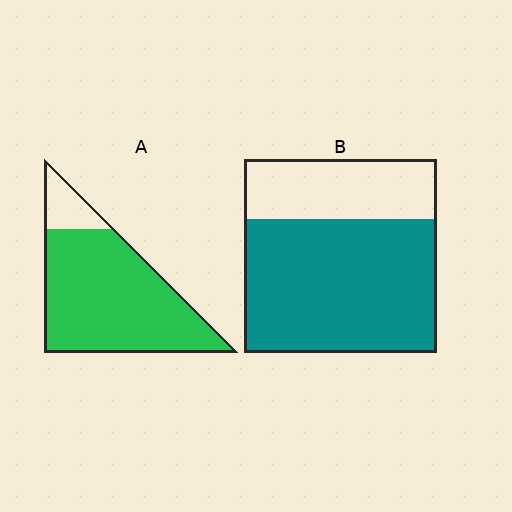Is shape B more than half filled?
Yes.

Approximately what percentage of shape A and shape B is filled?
A is approximately 85% and B is approximately 70%.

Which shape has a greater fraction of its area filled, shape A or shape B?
Shape A.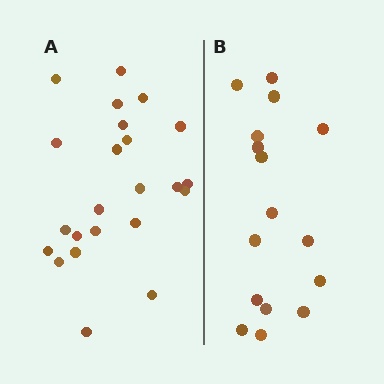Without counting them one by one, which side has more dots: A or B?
Region A (the left region) has more dots.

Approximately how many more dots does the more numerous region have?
Region A has roughly 8 or so more dots than region B.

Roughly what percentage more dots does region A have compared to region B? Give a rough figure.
About 45% more.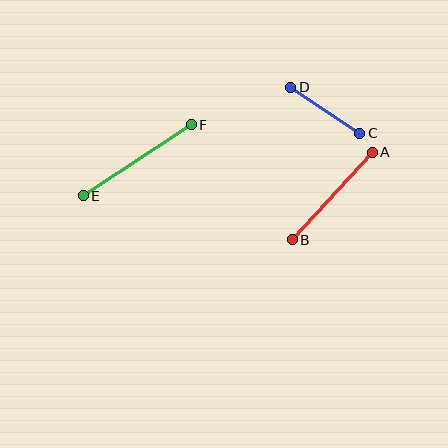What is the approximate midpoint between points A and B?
The midpoint is at approximately (332, 196) pixels.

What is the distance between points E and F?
The distance is approximately 129 pixels.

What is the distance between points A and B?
The distance is approximately 119 pixels.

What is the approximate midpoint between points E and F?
The midpoint is at approximately (137, 160) pixels.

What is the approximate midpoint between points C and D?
The midpoint is at approximately (325, 110) pixels.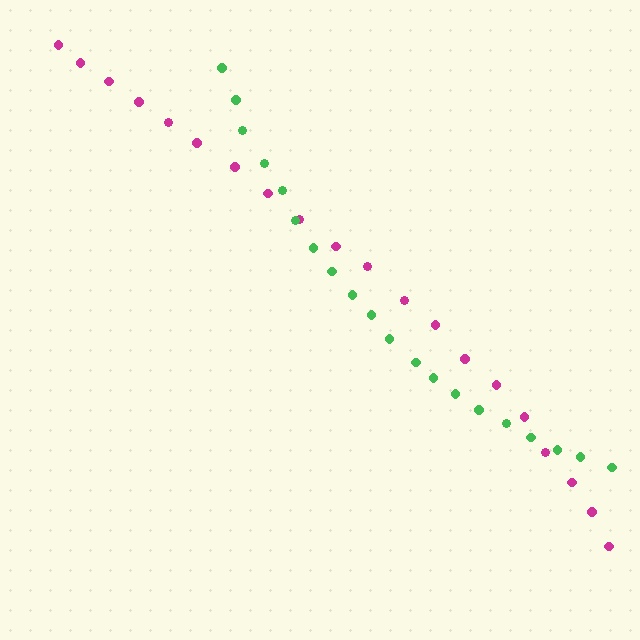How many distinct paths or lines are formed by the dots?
There are 2 distinct paths.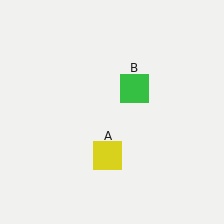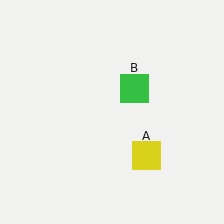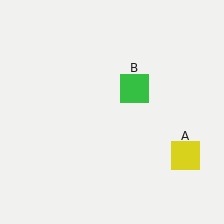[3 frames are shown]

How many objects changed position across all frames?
1 object changed position: yellow square (object A).